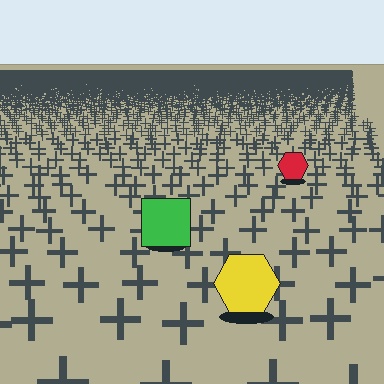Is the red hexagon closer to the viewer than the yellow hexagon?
No. The yellow hexagon is closer — you can tell from the texture gradient: the ground texture is coarser near it.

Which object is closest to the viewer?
The yellow hexagon is closest. The texture marks near it are larger and more spread out.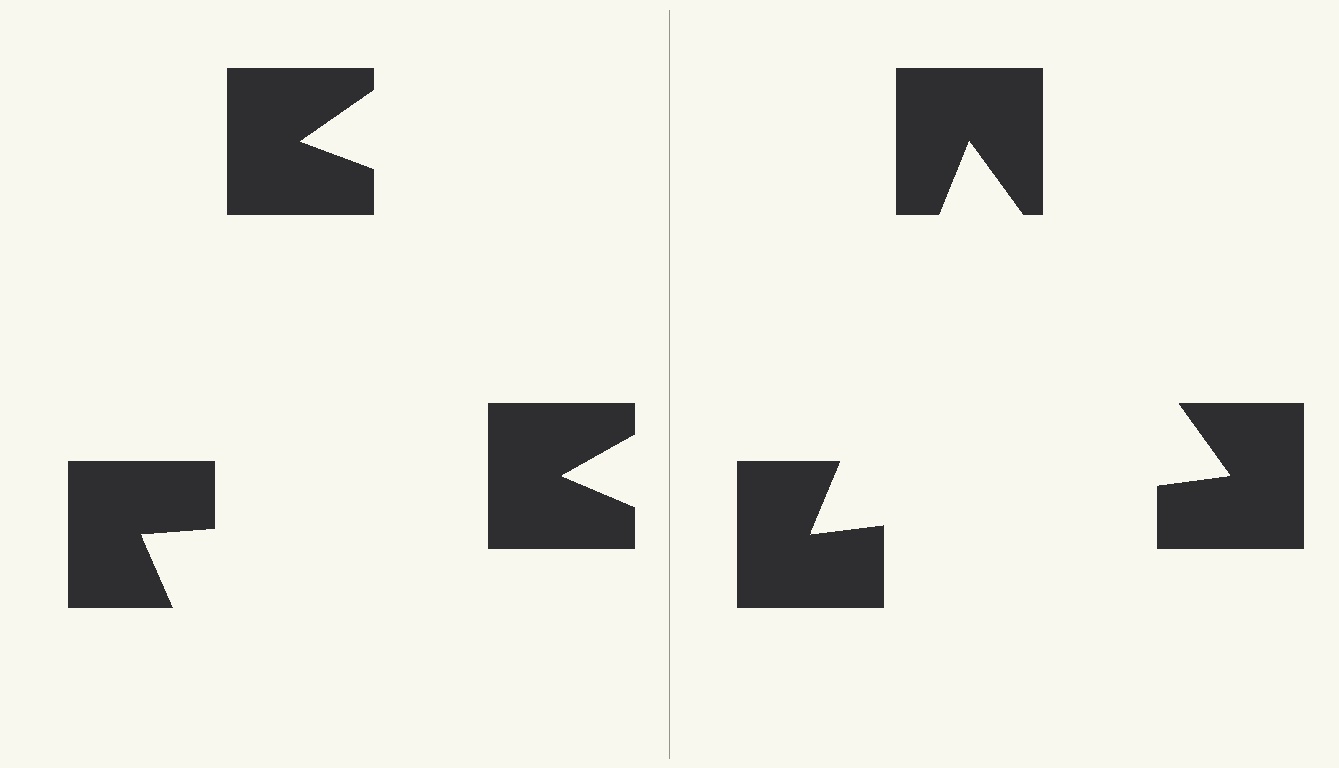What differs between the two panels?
The notched squares are positioned identically on both sides; only the wedge orientations differ. On the right they align to a triangle; on the left they are misaligned.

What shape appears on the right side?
An illusory triangle.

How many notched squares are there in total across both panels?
6 — 3 on each side.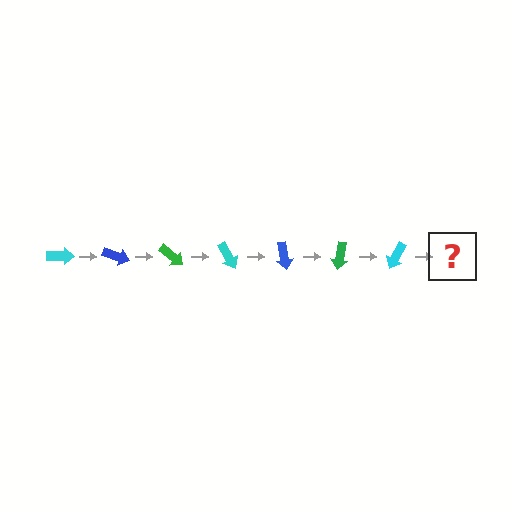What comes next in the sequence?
The next element should be a blue arrow, rotated 140 degrees from the start.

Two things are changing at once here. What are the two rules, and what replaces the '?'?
The two rules are that it rotates 20 degrees each step and the color cycles through cyan, blue, and green. The '?' should be a blue arrow, rotated 140 degrees from the start.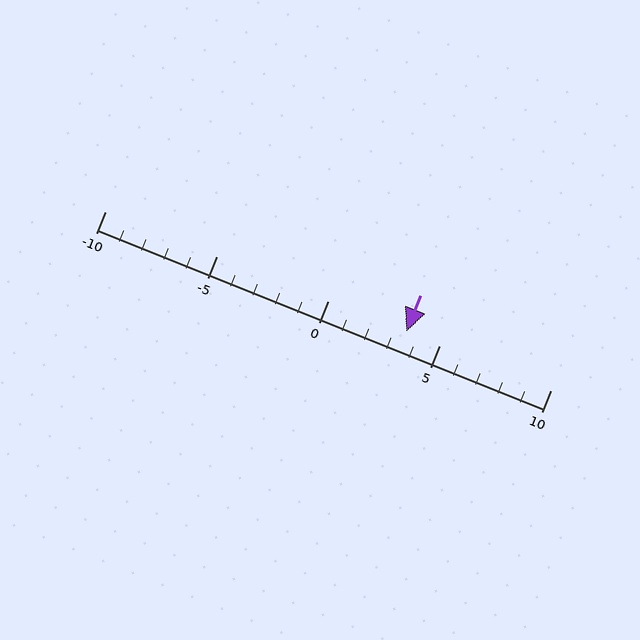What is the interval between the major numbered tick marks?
The major tick marks are spaced 5 units apart.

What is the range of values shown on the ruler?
The ruler shows values from -10 to 10.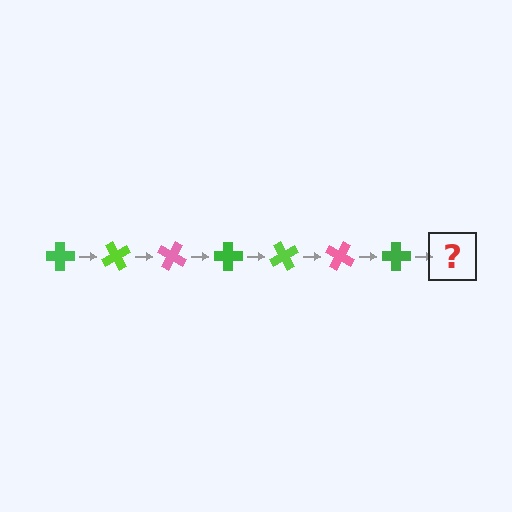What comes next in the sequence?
The next element should be a lime cross, rotated 420 degrees from the start.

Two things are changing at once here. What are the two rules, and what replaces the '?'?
The two rules are that it rotates 60 degrees each step and the color cycles through green, lime, and pink. The '?' should be a lime cross, rotated 420 degrees from the start.